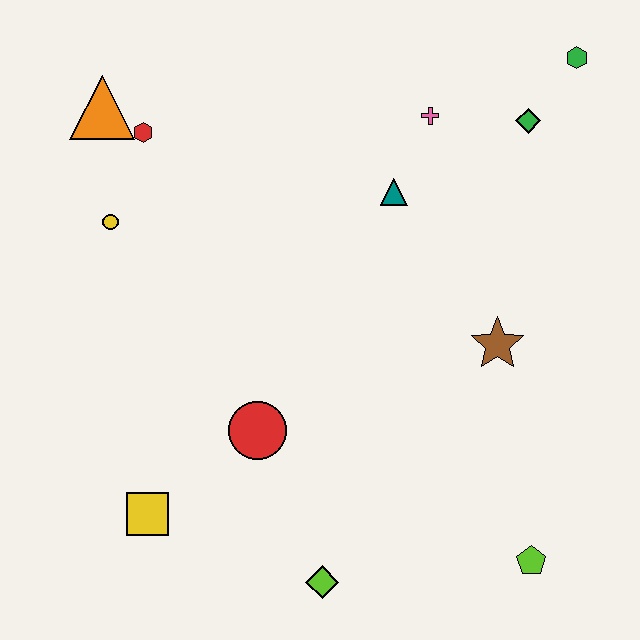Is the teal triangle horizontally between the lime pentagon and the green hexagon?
No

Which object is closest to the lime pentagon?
The lime diamond is closest to the lime pentagon.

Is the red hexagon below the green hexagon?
Yes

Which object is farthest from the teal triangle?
The yellow square is farthest from the teal triangle.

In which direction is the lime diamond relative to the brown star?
The lime diamond is below the brown star.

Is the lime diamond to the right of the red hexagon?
Yes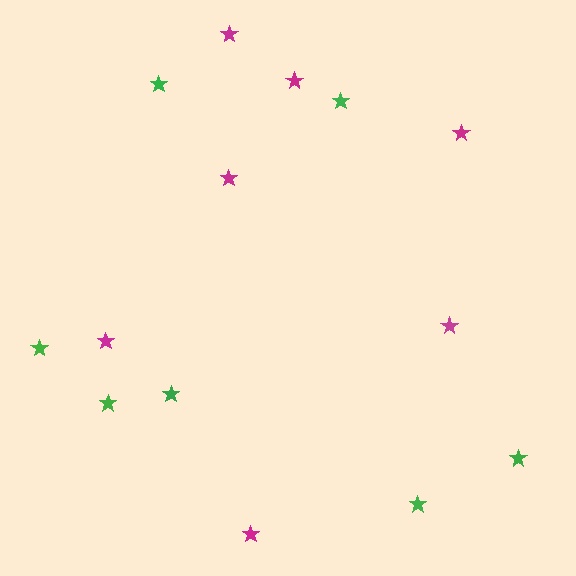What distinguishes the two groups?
There are 2 groups: one group of magenta stars (7) and one group of green stars (7).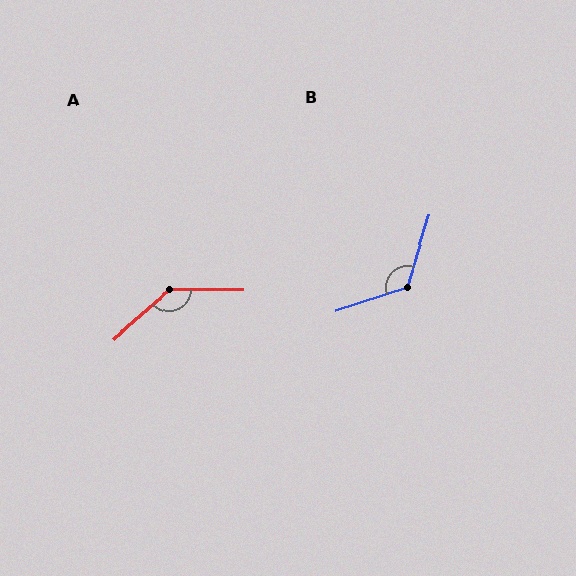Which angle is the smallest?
B, at approximately 126 degrees.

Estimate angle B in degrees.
Approximately 126 degrees.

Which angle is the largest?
A, at approximately 138 degrees.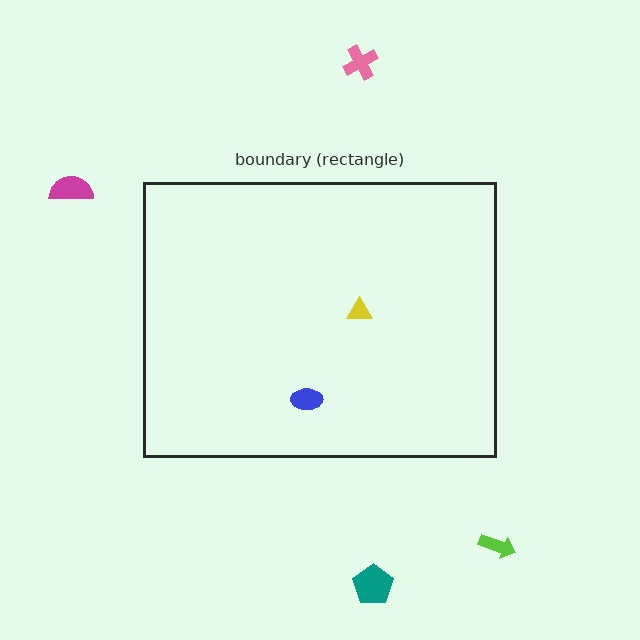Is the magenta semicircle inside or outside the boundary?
Outside.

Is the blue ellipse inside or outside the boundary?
Inside.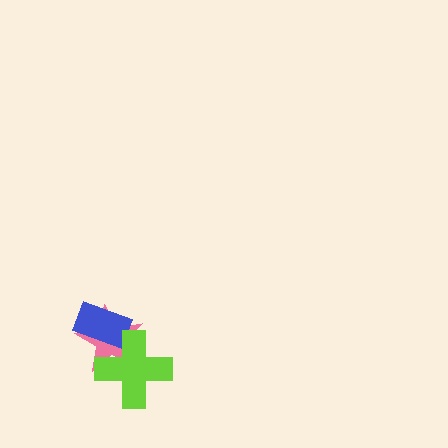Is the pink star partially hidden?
Yes, it is partially covered by another shape.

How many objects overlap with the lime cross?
2 objects overlap with the lime cross.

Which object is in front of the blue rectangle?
The lime cross is in front of the blue rectangle.